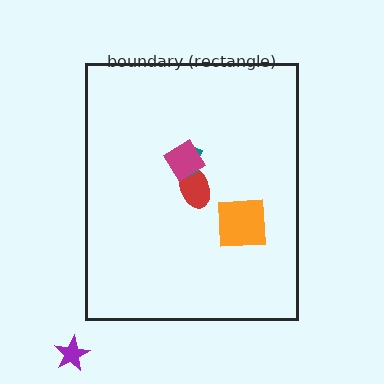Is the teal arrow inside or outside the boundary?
Inside.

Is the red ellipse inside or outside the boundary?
Inside.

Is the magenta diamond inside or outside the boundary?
Inside.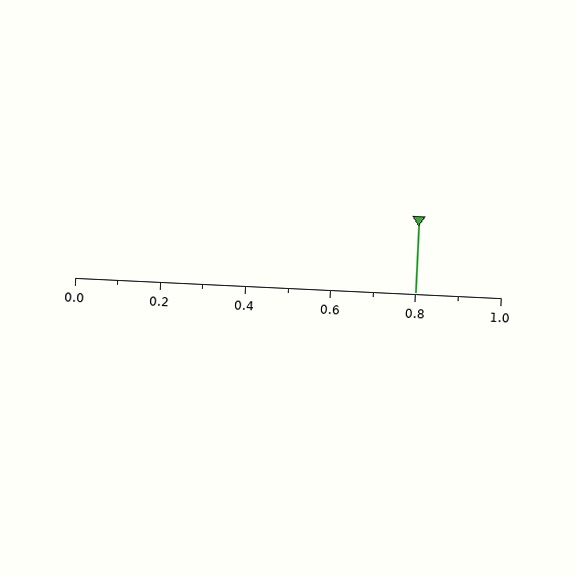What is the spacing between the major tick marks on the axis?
The major ticks are spaced 0.2 apart.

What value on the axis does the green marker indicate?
The marker indicates approximately 0.8.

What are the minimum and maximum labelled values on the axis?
The axis runs from 0.0 to 1.0.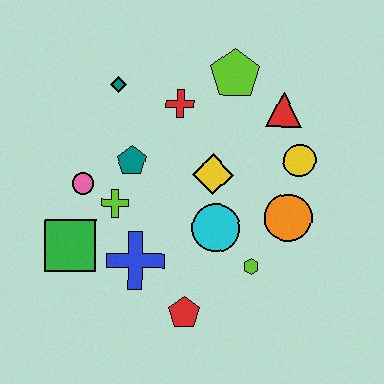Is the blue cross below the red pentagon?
No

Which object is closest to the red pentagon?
The blue cross is closest to the red pentagon.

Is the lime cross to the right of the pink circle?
Yes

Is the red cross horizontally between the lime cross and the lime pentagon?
Yes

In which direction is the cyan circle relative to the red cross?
The cyan circle is below the red cross.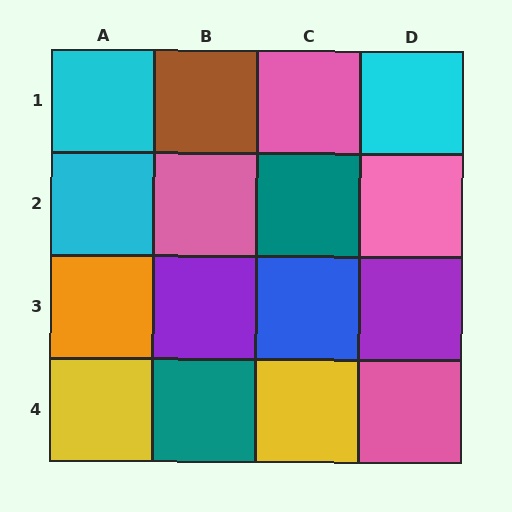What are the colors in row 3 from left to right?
Orange, purple, blue, purple.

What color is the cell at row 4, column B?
Teal.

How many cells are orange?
1 cell is orange.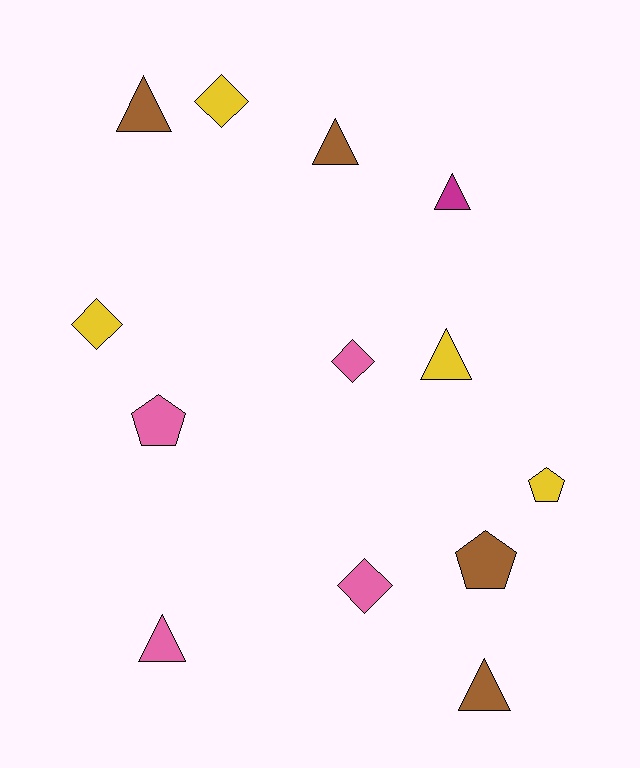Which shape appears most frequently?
Triangle, with 6 objects.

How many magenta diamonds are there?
There are no magenta diamonds.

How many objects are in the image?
There are 13 objects.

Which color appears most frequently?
Brown, with 4 objects.